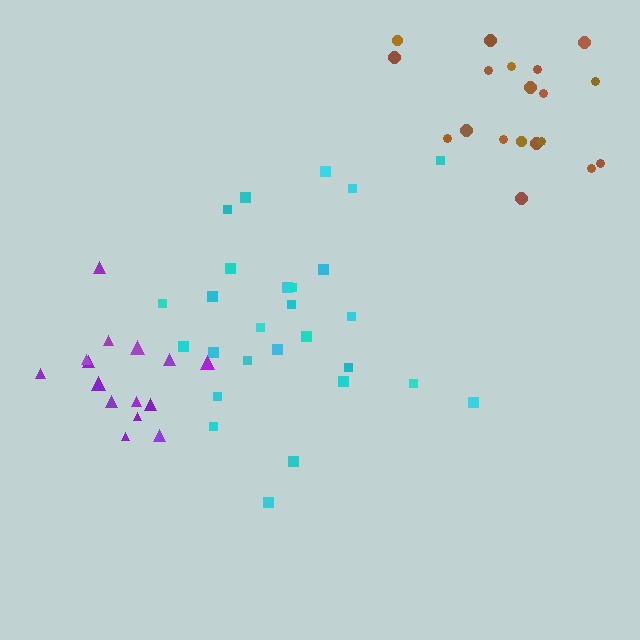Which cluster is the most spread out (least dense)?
Brown.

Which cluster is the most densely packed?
Purple.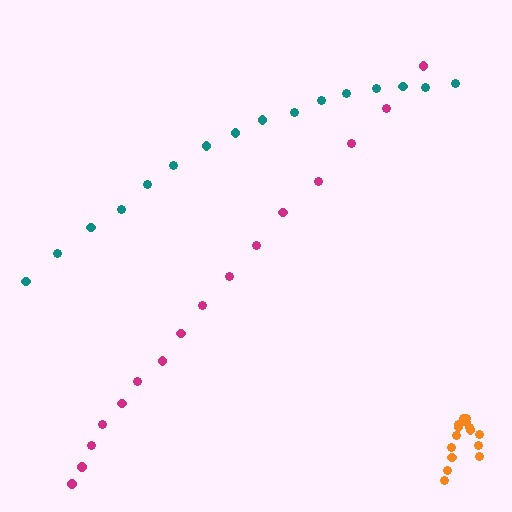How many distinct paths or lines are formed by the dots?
There are 3 distinct paths.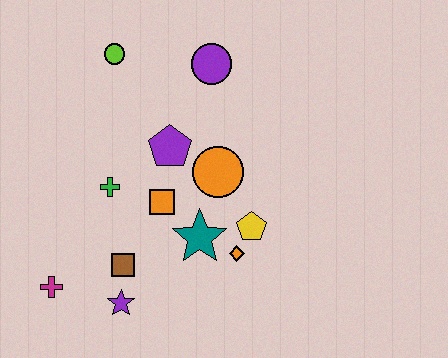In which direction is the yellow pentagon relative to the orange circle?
The yellow pentagon is below the orange circle.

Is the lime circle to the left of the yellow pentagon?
Yes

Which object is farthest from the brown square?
The purple circle is farthest from the brown square.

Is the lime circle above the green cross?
Yes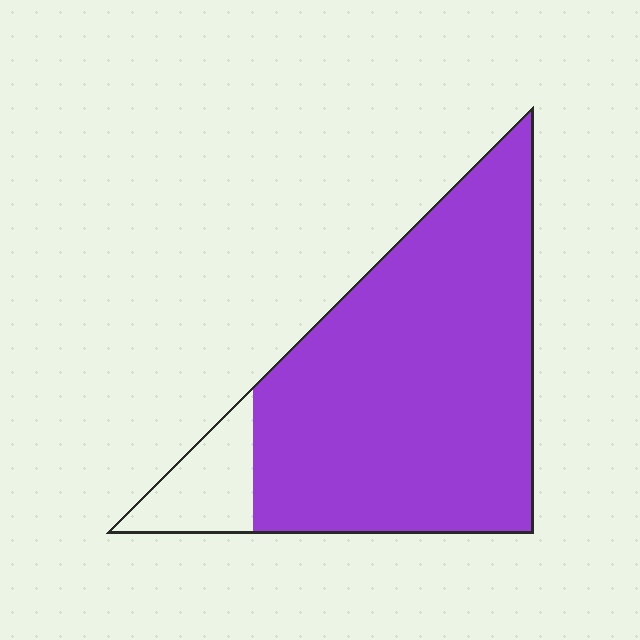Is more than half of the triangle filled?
Yes.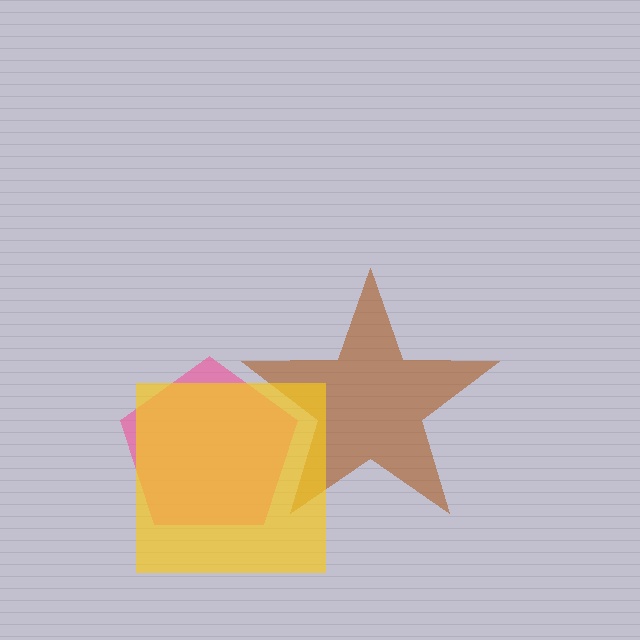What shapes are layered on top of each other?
The layered shapes are: a pink pentagon, a brown star, a yellow square.